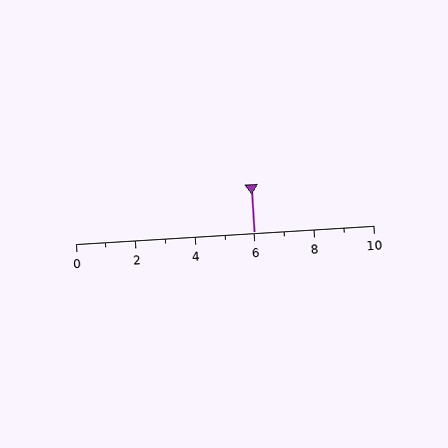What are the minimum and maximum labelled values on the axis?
The axis runs from 0 to 10.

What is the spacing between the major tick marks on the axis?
The major ticks are spaced 2 apart.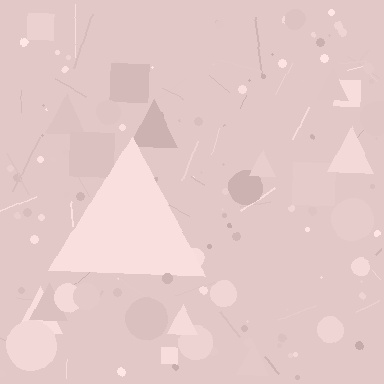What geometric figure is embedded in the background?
A triangle is embedded in the background.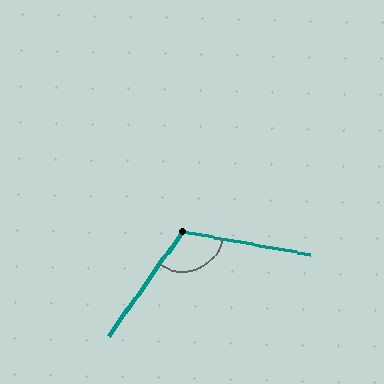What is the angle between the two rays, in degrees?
Approximately 115 degrees.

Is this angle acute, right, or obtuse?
It is obtuse.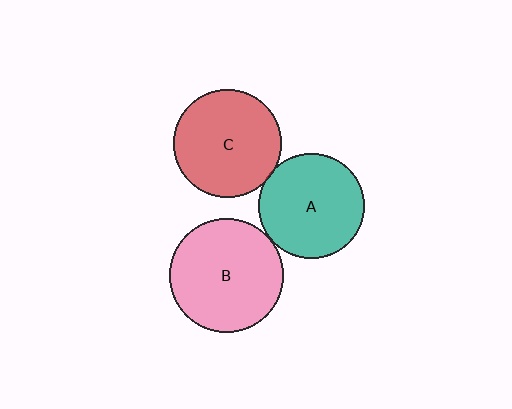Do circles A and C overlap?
Yes.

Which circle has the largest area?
Circle B (pink).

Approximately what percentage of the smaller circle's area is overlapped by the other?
Approximately 5%.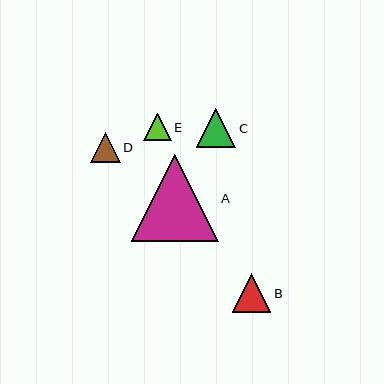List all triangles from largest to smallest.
From largest to smallest: A, C, B, D, E.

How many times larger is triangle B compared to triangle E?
Triangle B is approximately 1.4 times the size of triangle E.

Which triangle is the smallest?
Triangle E is the smallest with a size of approximately 27 pixels.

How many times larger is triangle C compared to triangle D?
Triangle C is approximately 1.3 times the size of triangle D.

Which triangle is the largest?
Triangle A is the largest with a size of approximately 87 pixels.